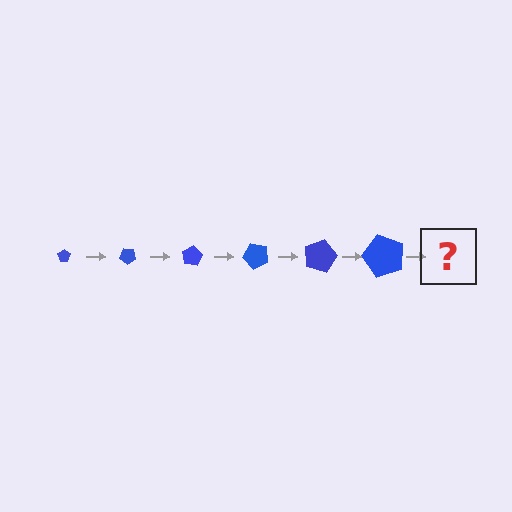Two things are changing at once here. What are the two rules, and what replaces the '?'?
The two rules are that the pentagon grows larger each step and it rotates 40 degrees each step. The '?' should be a pentagon, larger than the previous one and rotated 240 degrees from the start.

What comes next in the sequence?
The next element should be a pentagon, larger than the previous one and rotated 240 degrees from the start.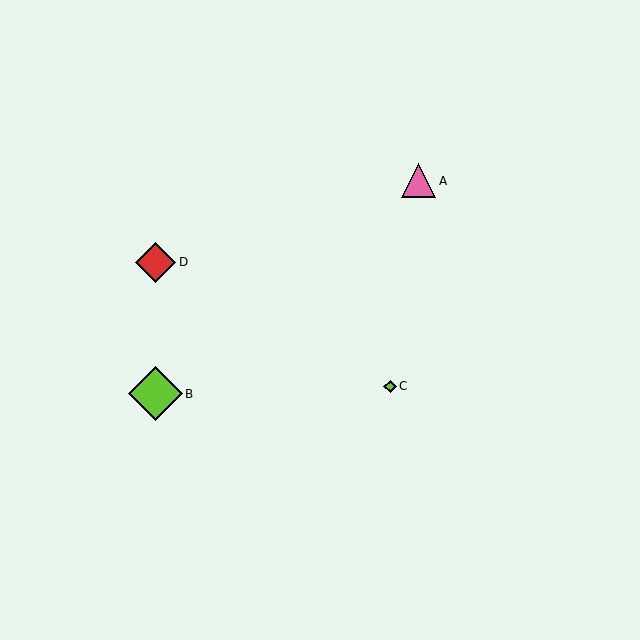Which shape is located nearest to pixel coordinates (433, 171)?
The pink triangle (labeled A) at (419, 181) is nearest to that location.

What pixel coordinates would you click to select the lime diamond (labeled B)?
Click at (155, 394) to select the lime diamond B.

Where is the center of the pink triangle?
The center of the pink triangle is at (419, 181).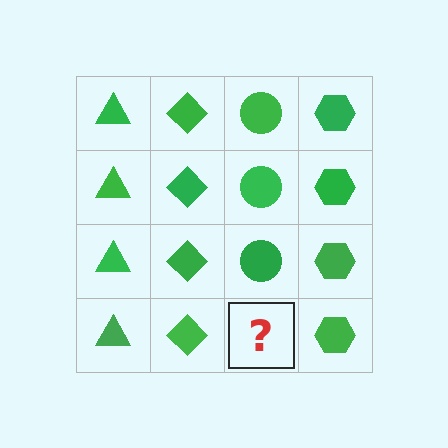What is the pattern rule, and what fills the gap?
The rule is that each column has a consistent shape. The gap should be filled with a green circle.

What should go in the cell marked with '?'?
The missing cell should contain a green circle.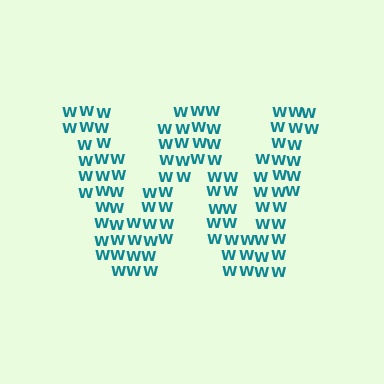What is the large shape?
The large shape is the letter W.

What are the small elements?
The small elements are letter W's.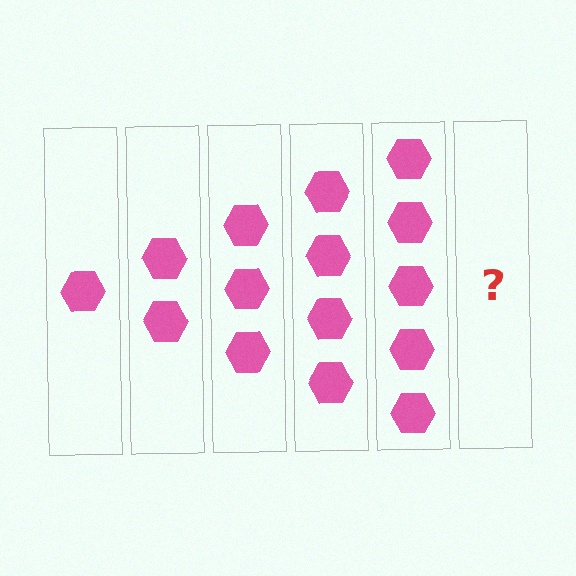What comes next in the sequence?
The next element should be 6 hexagons.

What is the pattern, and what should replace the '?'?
The pattern is that each step adds one more hexagon. The '?' should be 6 hexagons.